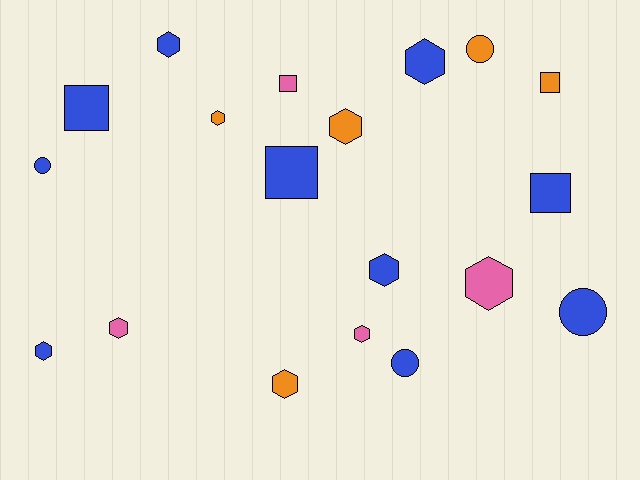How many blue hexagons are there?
There are 4 blue hexagons.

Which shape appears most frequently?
Hexagon, with 10 objects.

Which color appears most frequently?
Blue, with 10 objects.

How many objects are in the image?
There are 19 objects.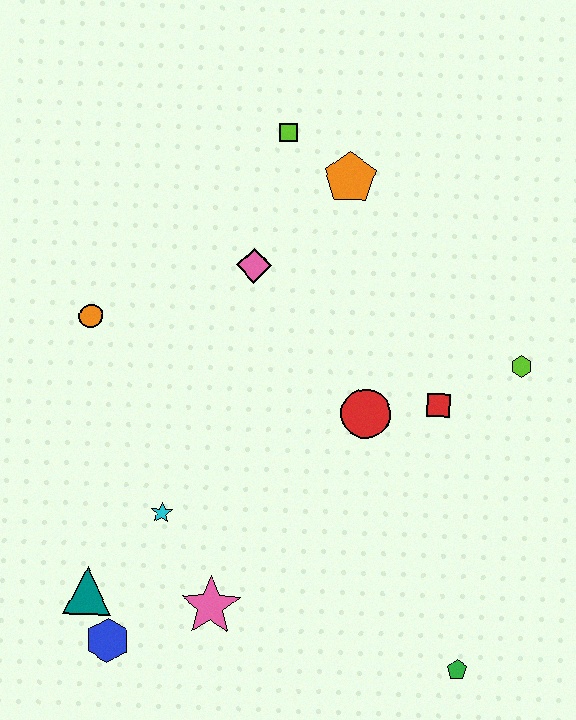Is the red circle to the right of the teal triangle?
Yes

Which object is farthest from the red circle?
The blue hexagon is farthest from the red circle.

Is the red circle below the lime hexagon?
Yes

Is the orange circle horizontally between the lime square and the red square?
No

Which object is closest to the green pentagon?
The pink star is closest to the green pentagon.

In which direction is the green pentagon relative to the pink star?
The green pentagon is to the right of the pink star.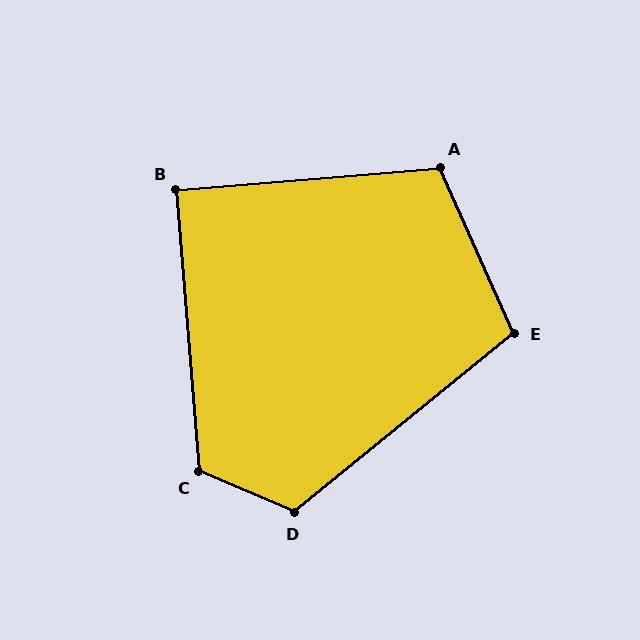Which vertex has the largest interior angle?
C, at approximately 118 degrees.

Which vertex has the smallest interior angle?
B, at approximately 90 degrees.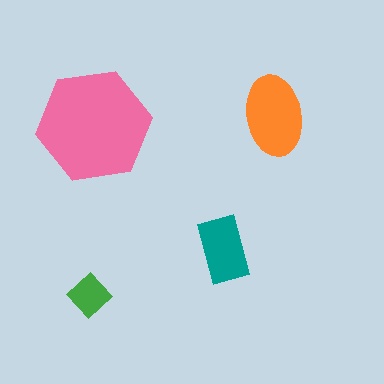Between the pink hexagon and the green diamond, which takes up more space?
The pink hexagon.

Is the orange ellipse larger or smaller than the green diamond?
Larger.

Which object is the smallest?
The green diamond.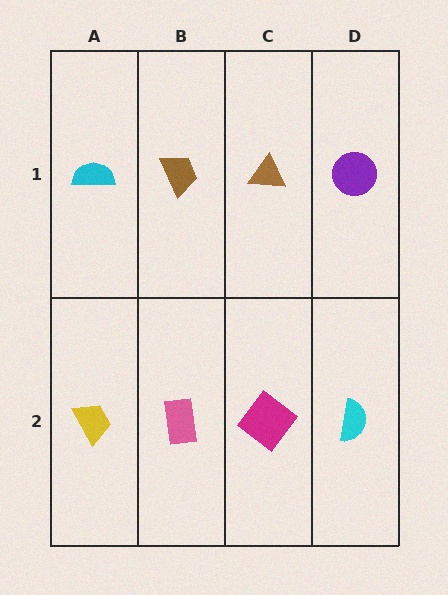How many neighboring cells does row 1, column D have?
2.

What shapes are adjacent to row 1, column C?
A magenta diamond (row 2, column C), a brown trapezoid (row 1, column B), a purple circle (row 1, column D).